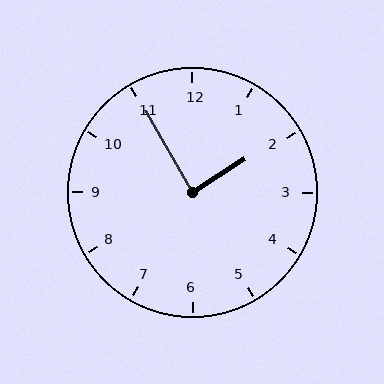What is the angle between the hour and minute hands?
Approximately 88 degrees.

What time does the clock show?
1:55.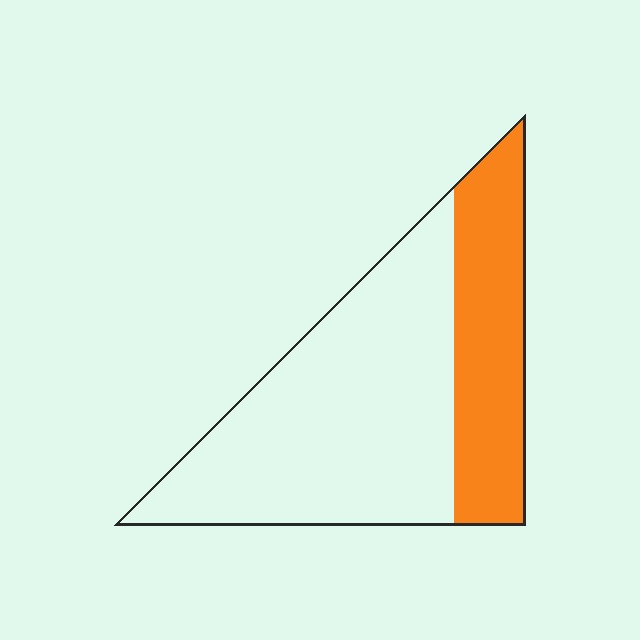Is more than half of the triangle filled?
No.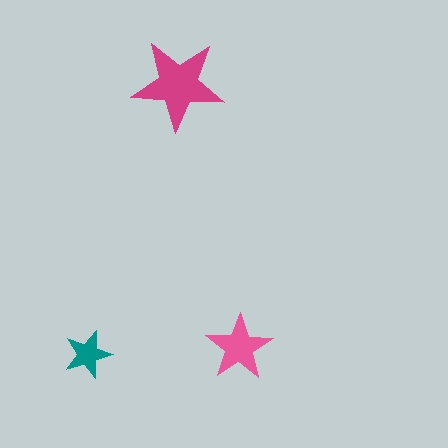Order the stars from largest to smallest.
the magenta one, the pink one, the teal one.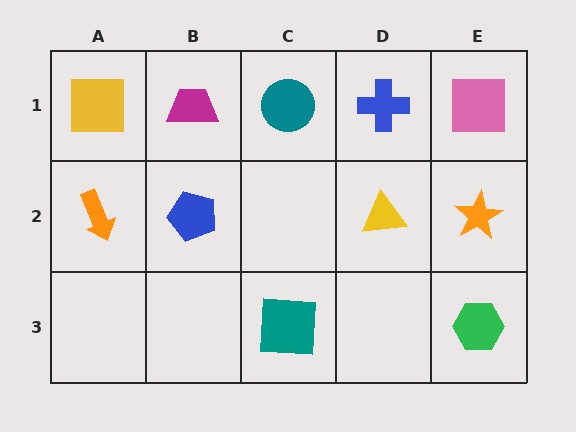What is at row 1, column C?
A teal circle.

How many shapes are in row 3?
2 shapes.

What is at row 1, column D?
A blue cross.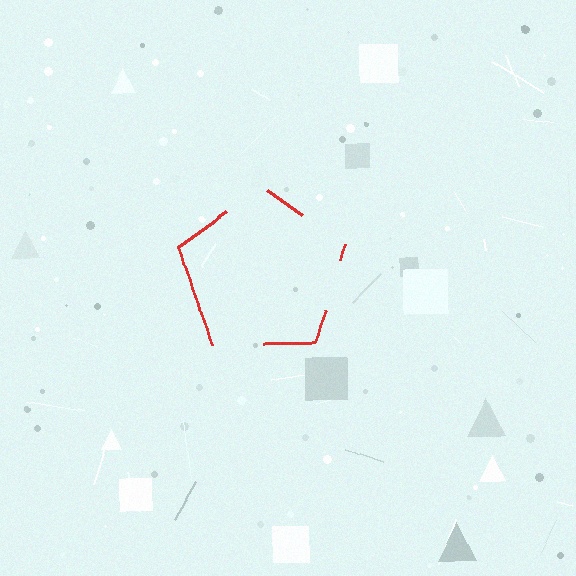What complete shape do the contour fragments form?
The contour fragments form a pentagon.